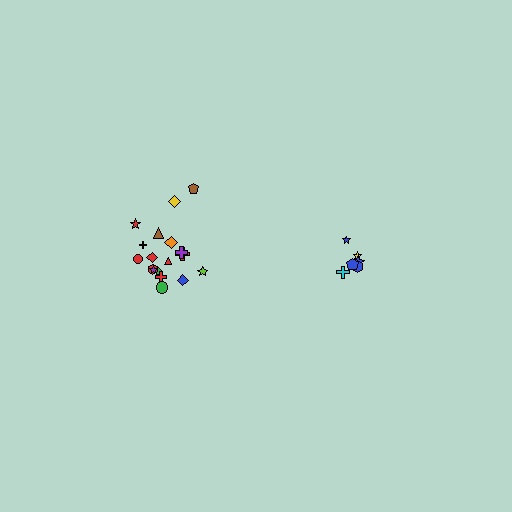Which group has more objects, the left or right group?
The left group.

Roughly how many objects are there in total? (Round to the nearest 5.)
Roughly 25 objects in total.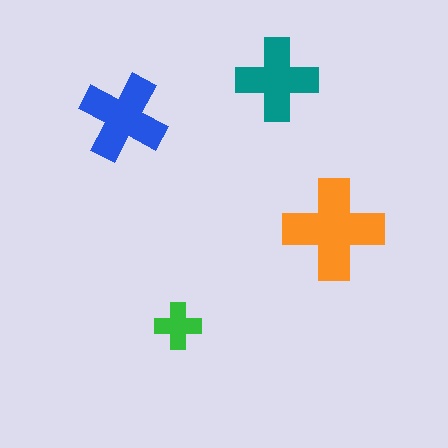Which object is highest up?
The teal cross is topmost.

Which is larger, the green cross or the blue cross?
The blue one.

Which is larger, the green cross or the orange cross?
The orange one.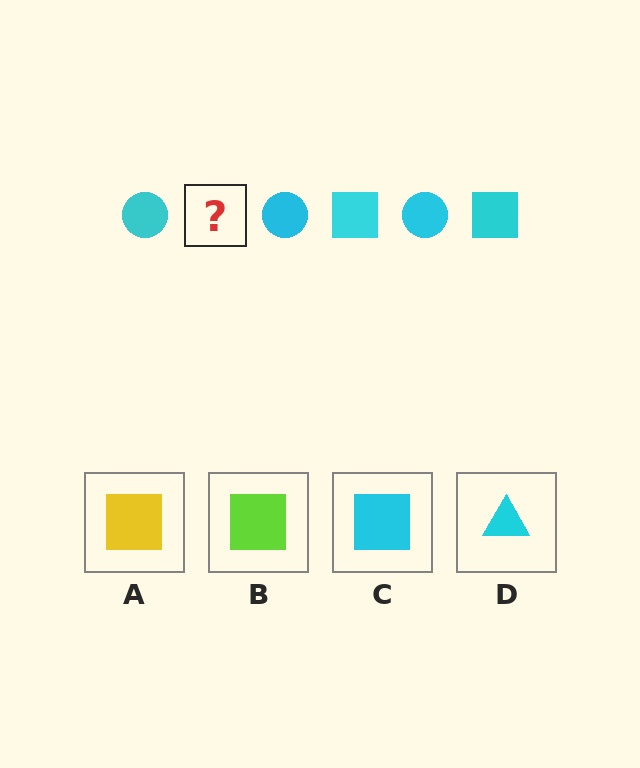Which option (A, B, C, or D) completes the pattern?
C.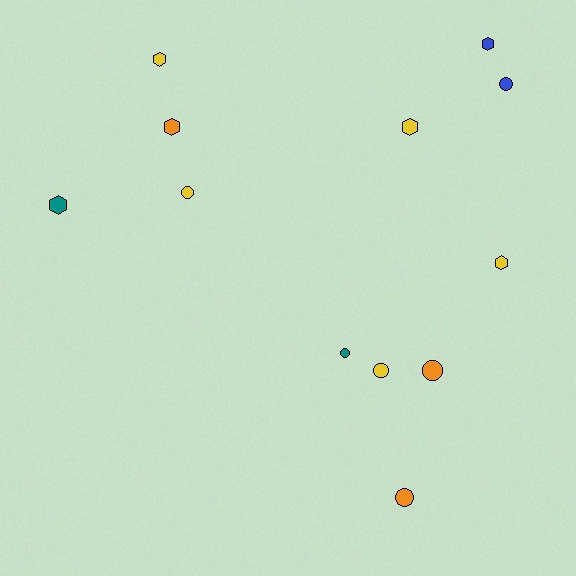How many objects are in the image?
There are 12 objects.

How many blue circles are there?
There is 1 blue circle.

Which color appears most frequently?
Yellow, with 5 objects.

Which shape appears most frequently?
Hexagon, with 6 objects.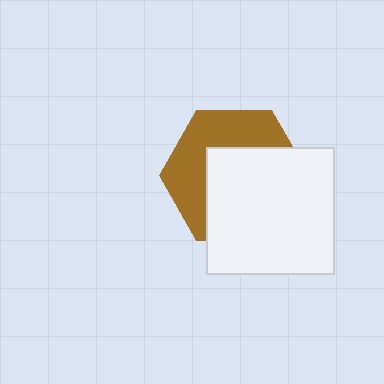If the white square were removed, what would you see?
You would see the complete brown hexagon.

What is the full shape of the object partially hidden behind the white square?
The partially hidden object is a brown hexagon.